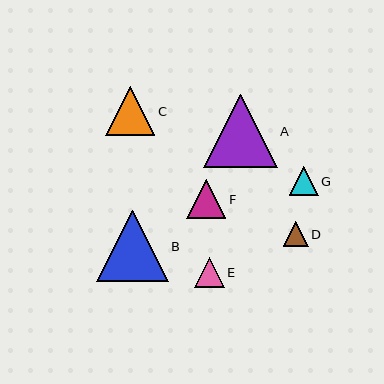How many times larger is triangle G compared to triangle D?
Triangle G is approximately 1.1 times the size of triangle D.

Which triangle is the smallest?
Triangle D is the smallest with a size of approximately 25 pixels.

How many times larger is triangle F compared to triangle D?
Triangle F is approximately 1.5 times the size of triangle D.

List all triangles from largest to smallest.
From largest to smallest: A, B, C, F, E, G, D.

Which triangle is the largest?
Triangle A is the largest with a size of approximately 74 pixels.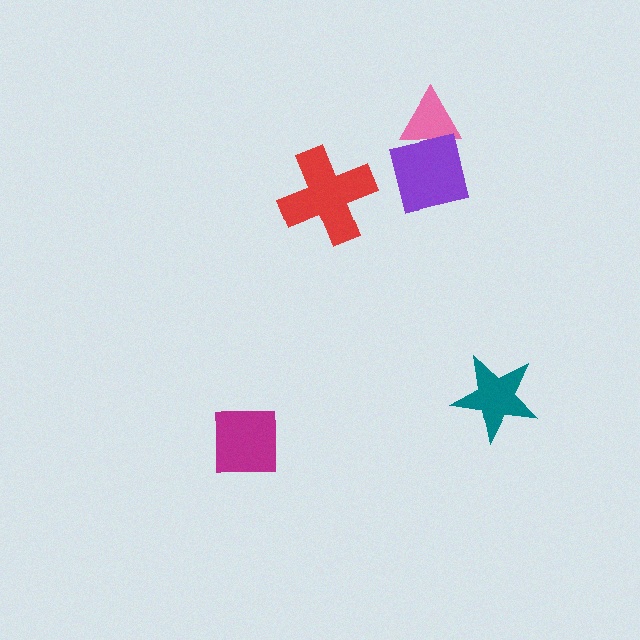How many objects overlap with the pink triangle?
1 object overlaps with the pink triangle.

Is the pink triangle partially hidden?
Yes, it is partially covered by another shape.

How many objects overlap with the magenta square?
0 objects overlap with the magenta square.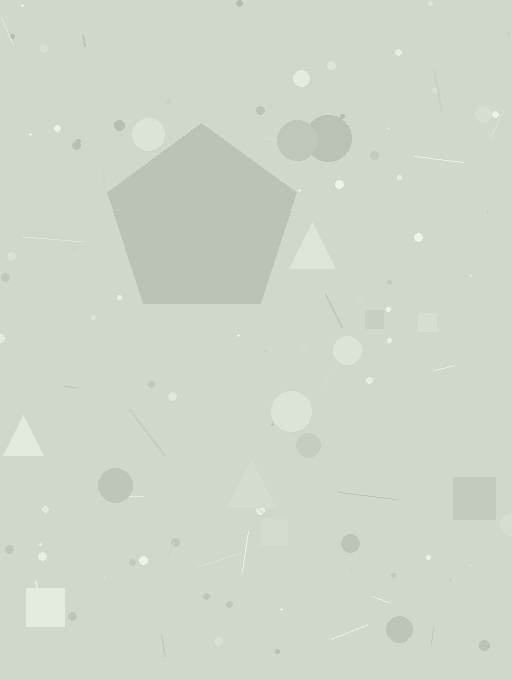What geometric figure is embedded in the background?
A pentagon is embedded in the background.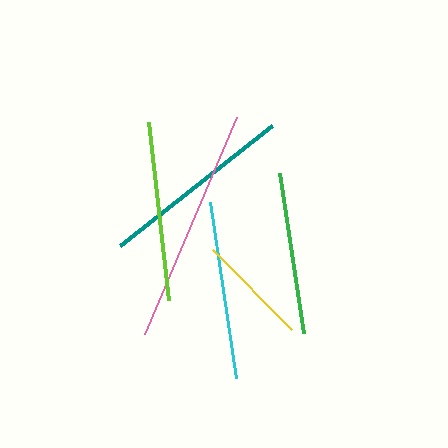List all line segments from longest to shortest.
From longest to shortest: pink, teal, lime, cyan, green, yellow.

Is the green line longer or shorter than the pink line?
The pink line is longer than the green line.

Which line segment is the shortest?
The yellow line is the shortest at approximately 112 pixels.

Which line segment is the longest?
The pink line is the longest at approximately 236 pixels.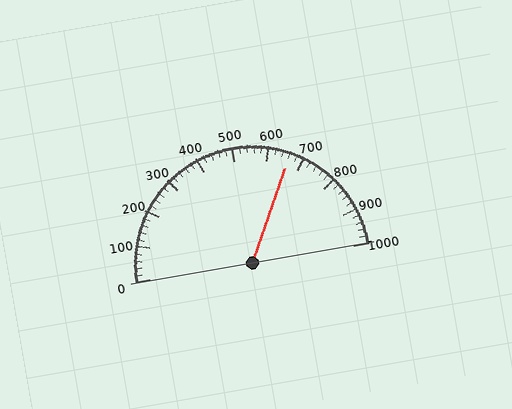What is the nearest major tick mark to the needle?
The nearest major tick mark is 700.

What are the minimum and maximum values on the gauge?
The gauge ranges from 0 to 1000.